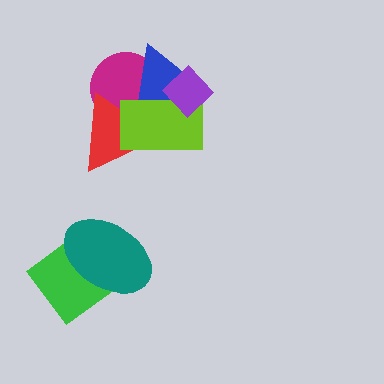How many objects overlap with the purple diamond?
2 objects overlap with the purple diamond.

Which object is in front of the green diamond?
The teal ellipse is in front of the green diamond.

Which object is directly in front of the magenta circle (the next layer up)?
The blue triangle is directly in front of the magenta circle.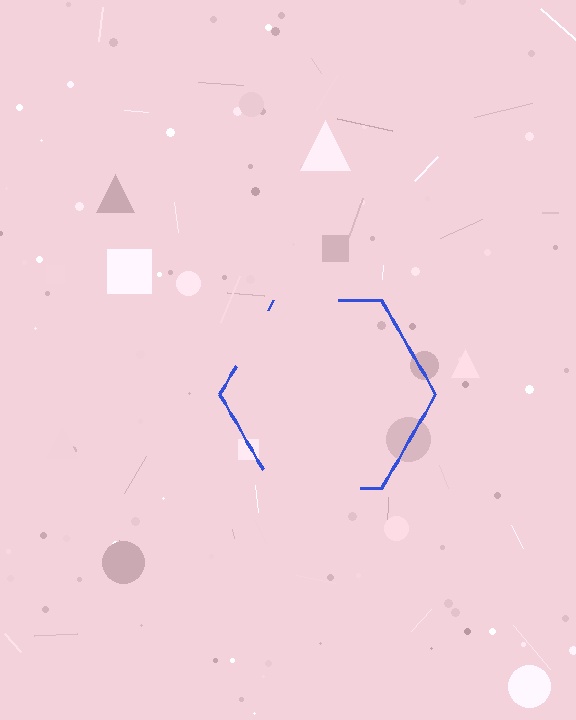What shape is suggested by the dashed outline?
The dashed outline suggests a hexagon.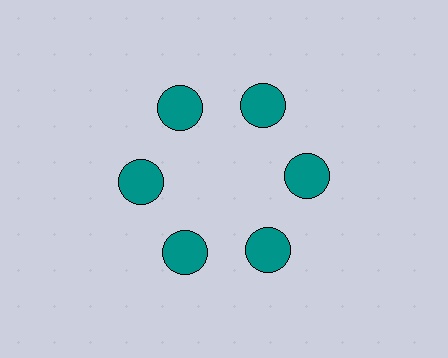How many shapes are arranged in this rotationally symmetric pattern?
There are 6 shapes, arranged in 6 groups of 1.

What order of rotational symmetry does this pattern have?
This pattern has 6-fold rotational symmetry.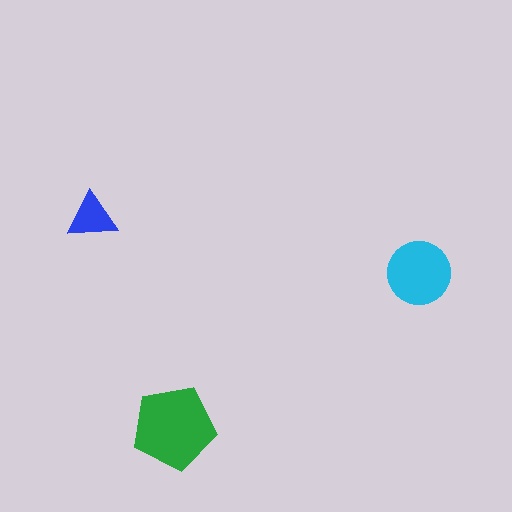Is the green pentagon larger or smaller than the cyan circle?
Larger.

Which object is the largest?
The green pentagon.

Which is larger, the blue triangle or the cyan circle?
The cyan circle.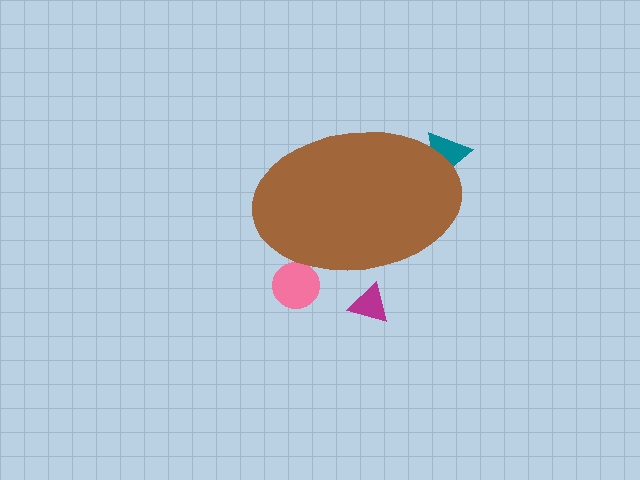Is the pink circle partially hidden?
Yes, the pink circle is partially hidden behind the brown ellipse.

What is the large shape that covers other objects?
A brown ellipse.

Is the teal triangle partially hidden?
Yes, the teal triangle is partially hidden behind the brown ellipse.